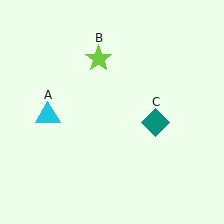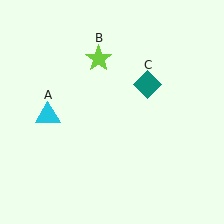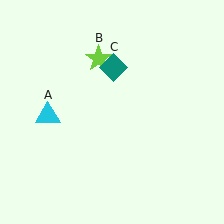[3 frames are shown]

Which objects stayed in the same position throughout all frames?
Cyan triangle (object A) and lime star (object B) remained stationary.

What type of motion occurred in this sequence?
The teal diamond (object C) rotated counterclockwise around the center of the scene.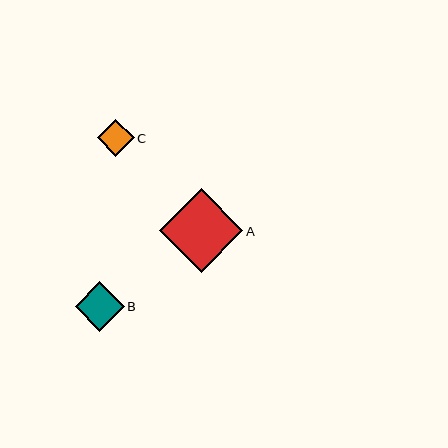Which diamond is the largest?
Diamond A is the largest with a size of approximately 84 pixels.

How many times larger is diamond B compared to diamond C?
Diamond B is approximately 1.3 times the size of diamond C.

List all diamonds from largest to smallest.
From largest to smallest: A, B, C.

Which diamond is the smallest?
Diamond C is the smallest with a size of approximately 37 pixels.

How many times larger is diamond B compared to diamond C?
Diamond B is approximately 1.3 times the size of diamond C.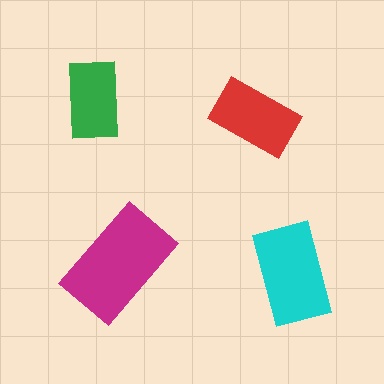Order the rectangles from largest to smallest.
the magenta one, the cyan one, the red one, the green one.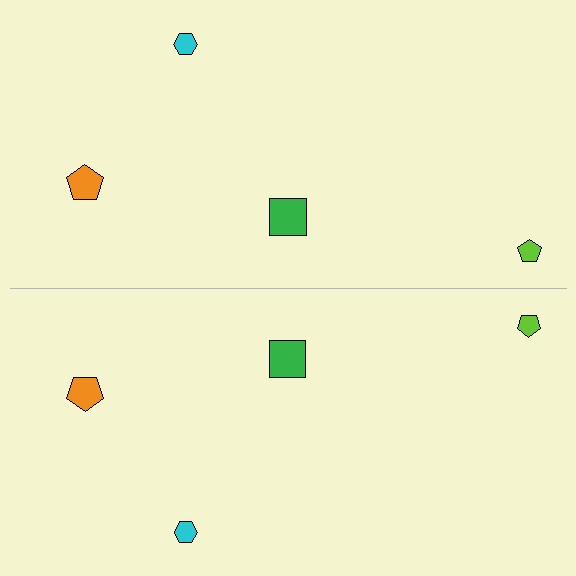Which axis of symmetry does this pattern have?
The pattern has a horizontal axis of symmetry running through the center of the image.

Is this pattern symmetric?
Yes, this pattern has bilateral (reflection) symmetry.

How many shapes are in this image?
There are 8 shapes in this image.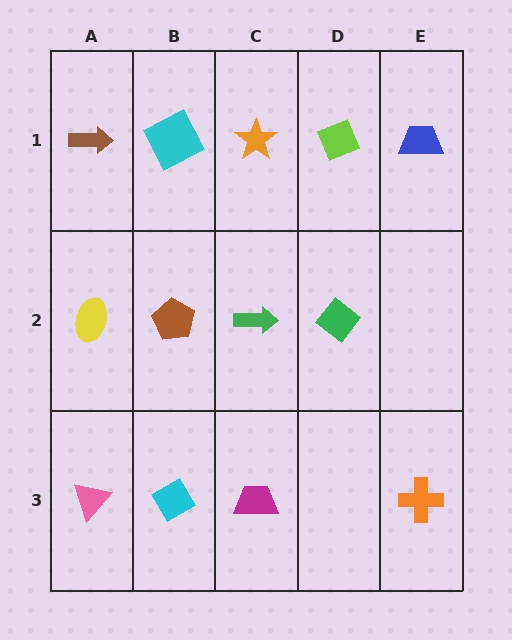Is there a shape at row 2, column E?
No, that cell is empty.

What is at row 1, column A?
A brown arrow.